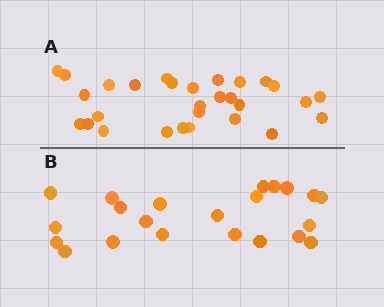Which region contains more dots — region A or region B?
Region A (the top region) has more dots.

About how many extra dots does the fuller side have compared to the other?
Region A has roughly 8 or so more dots than region B.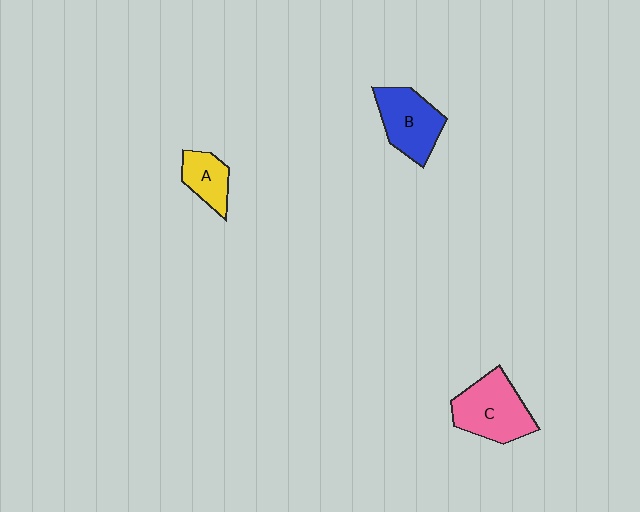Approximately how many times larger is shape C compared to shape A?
Approximately 1.9 times.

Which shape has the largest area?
Shape C (pink).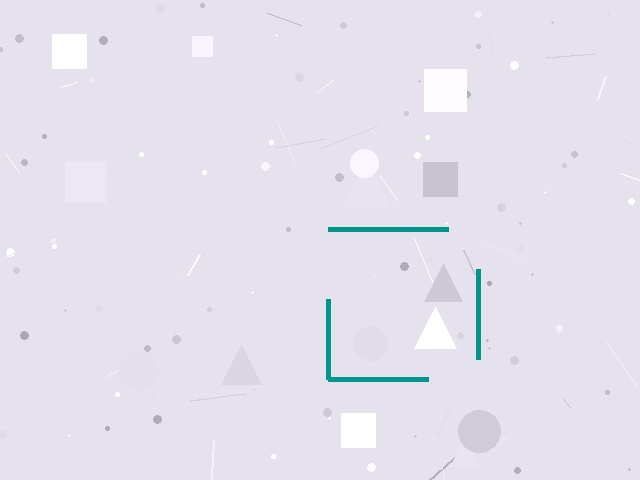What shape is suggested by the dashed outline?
The dashed outline suggests a square.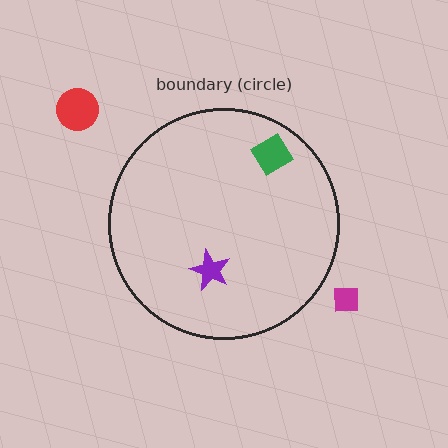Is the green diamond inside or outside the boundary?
Inside.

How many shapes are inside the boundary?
2 inside, 2 outside.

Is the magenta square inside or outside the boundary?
Outside.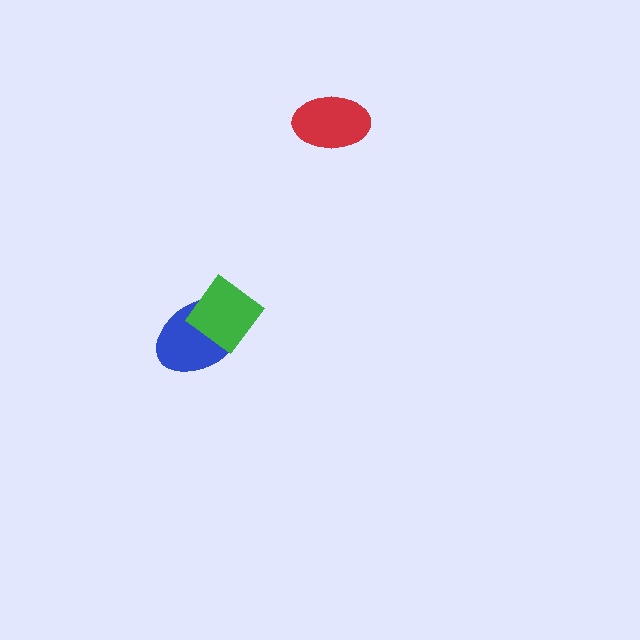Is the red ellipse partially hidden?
No, no other shape covers it.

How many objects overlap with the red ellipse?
0 objects overlap with the red ellipse.